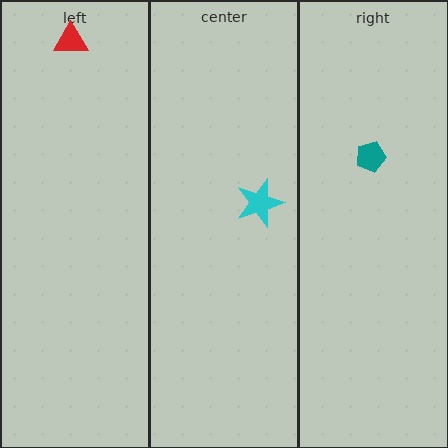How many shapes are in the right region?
1.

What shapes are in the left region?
The red triangle.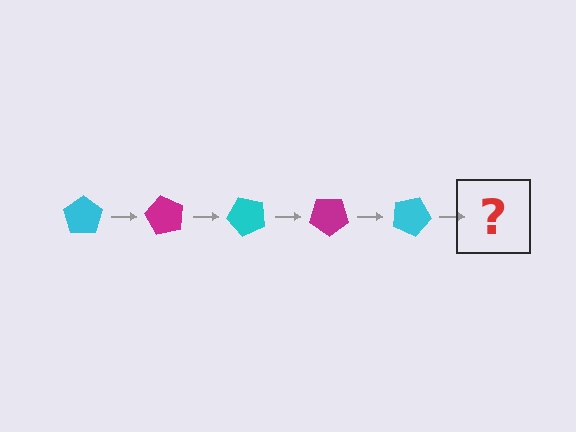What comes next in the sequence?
The next element should be a magenta pentagon, rotated 300 degrees from the start.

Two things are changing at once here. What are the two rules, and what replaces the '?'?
The two rules are that it rotates 60 degrees each step and the color cycles through cyan and magenta. The '?' should be a magenta pentagon, rotated 300 degrees from the start.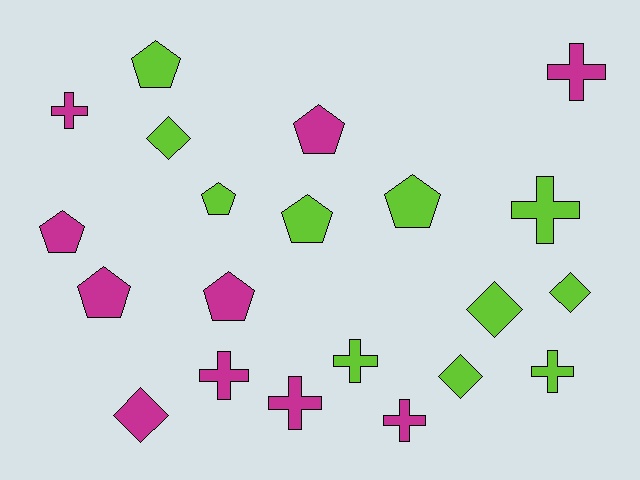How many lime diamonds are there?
There are 4 lime diamonds.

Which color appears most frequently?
Lime, with 11 objects.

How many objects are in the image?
There are 21 objects.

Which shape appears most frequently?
Cross, with 8 objects.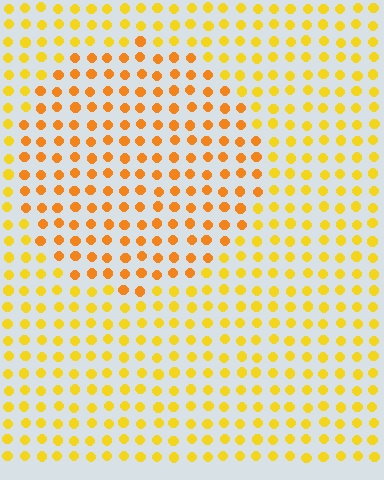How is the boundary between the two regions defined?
The boundary is defined purely by a slight shift in hue (about 23 degrees). Spacing, size, and orientation are identical on both sides.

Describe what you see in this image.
The image is filled with small yellow elements in a uniform arrangement. A circle-shaped region is visible where the elements are tinted to a slightly different hue, forming a subtle color boundary.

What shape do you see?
I see a circle.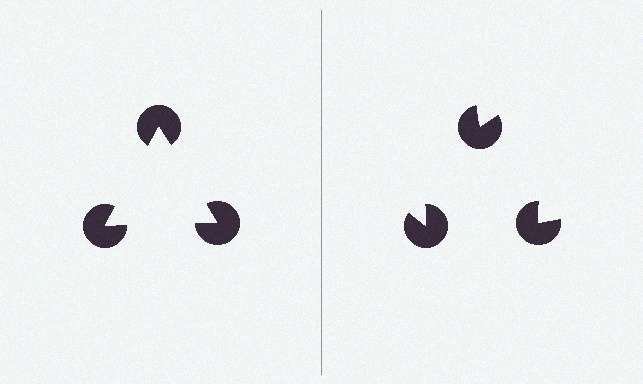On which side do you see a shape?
An illusory triangle appears on the left side. On the right side the wedge cuts are rotated, so no coherent shape forms.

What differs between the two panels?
The pac-man discs are positioned identically on both sides; only the wedge orientations differ. On the left they align to a triangle; on the right they are misaligned.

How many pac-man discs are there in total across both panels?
6 — 3 on each side.